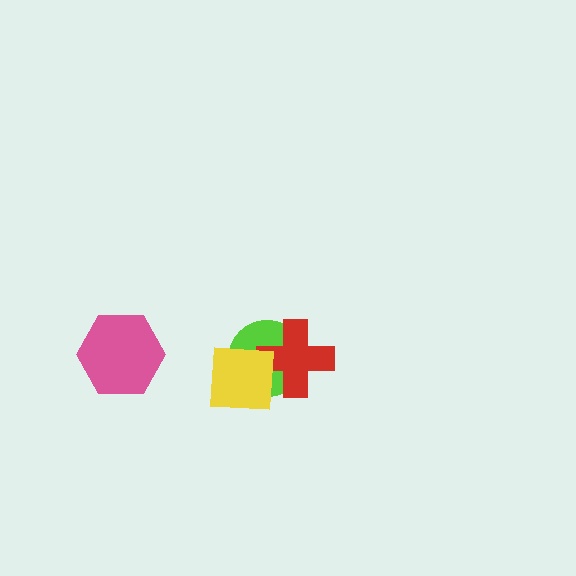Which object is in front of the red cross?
The yellow square is in front of the red cross.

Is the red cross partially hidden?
Yes, it is partially covered by another shape.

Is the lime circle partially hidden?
Yes, it is partially covered by another shape.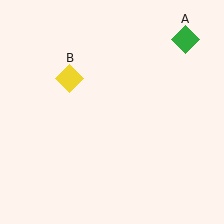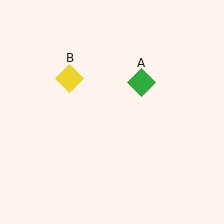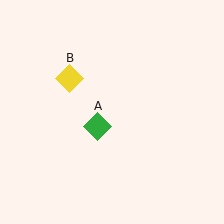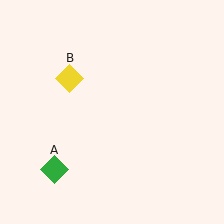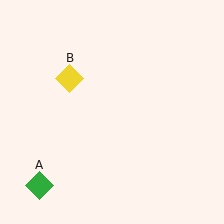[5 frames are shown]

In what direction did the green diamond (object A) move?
The green diamond (object A) moved down and to the left.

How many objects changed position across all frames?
1 object changed position: green diamond (object A).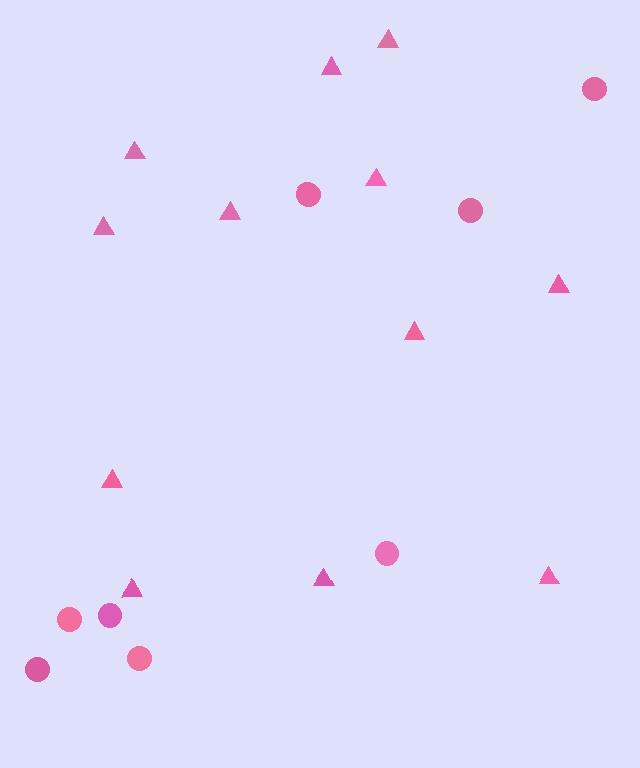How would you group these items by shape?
There are 2 groups: one group of circles (8) and one group of triangles (12).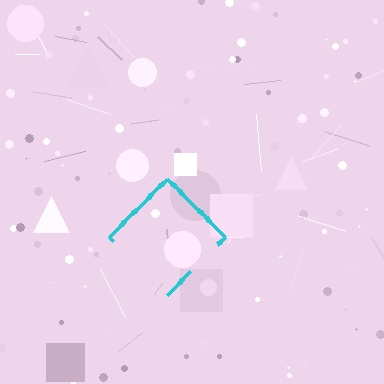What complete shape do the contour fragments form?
The contour fragments form a diamond.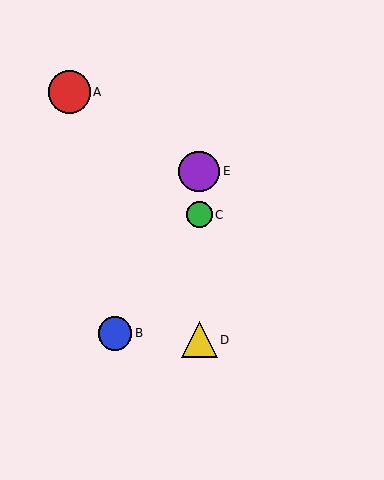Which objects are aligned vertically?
Objects C, D, E are aligned vertically.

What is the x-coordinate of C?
Object C is at x≈199.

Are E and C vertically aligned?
Yes, both are at x≈199.